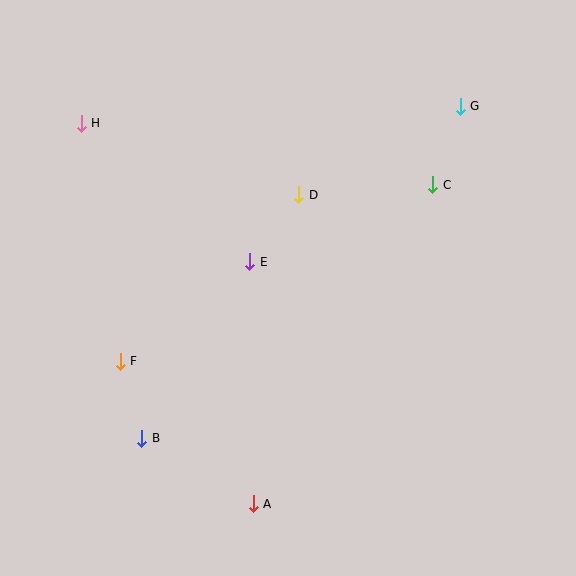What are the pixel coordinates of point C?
Point C is at (433, 185).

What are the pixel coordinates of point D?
Point D is at (299, 195).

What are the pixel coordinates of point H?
Point H is at (81, 123).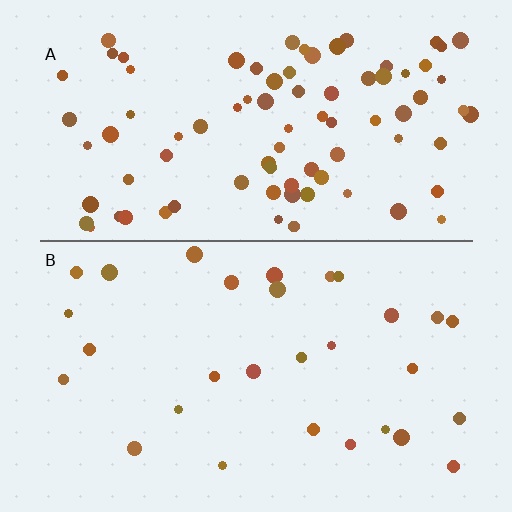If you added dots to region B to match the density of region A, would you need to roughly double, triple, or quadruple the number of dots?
Approximately triple.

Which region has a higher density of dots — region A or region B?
A (the top).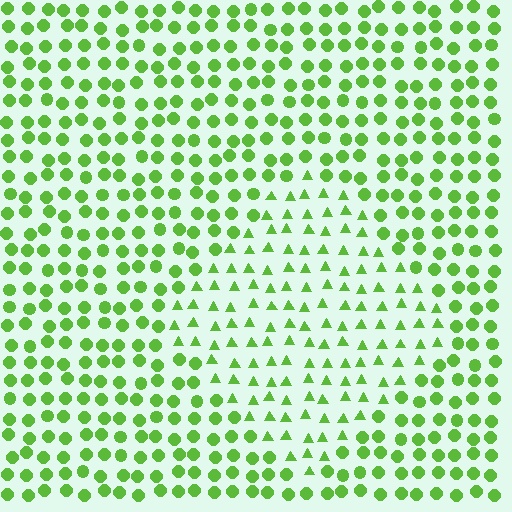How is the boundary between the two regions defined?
The boundary is defined by a change in element shape: triangles inside vs. circles outside. All elements share the same color and spacing.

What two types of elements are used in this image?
The image uses triangles inside the diamond region and circles outside it.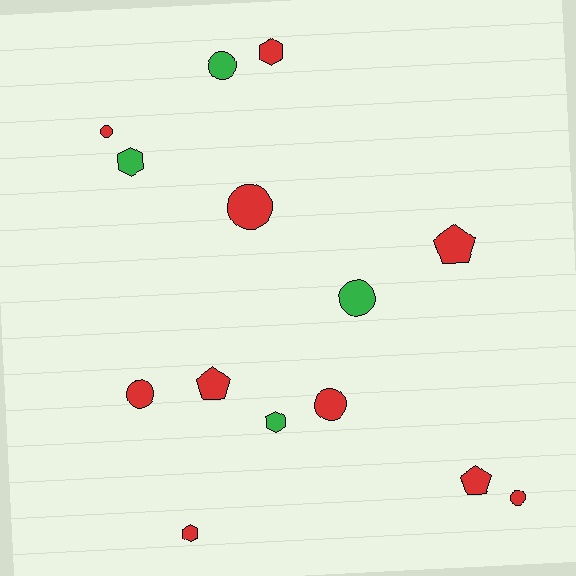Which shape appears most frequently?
Circle, with 7 objects.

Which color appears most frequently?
Red, with 10 objects.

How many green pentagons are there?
There are no green pentagons.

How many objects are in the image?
There are 14 objects.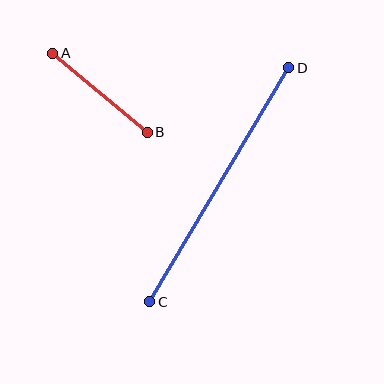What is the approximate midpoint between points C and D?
The midpoint is at approximately (219, 185) pixels.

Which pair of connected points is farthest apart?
Points C and D are farthest apart.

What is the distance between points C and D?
The distance is approximately 272 pixels.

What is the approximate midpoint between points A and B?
The midpoint is at approximately (100, 93) pixels.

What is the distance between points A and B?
The distance is approximately 123 pixels.